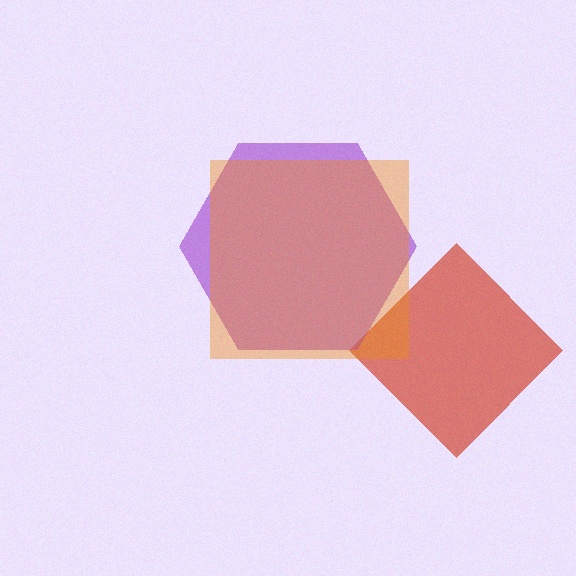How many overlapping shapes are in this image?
There are 3 overlapping shapes in the image.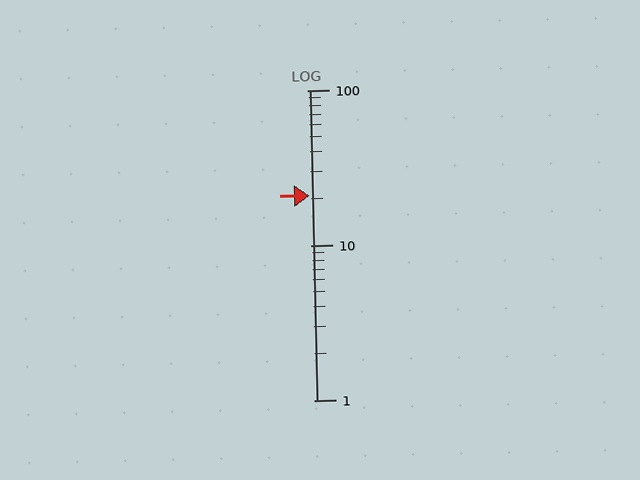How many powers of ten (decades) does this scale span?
The scale spans 2 decades, from 1 to 100.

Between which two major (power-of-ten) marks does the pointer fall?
The pointer is between 10 and 100.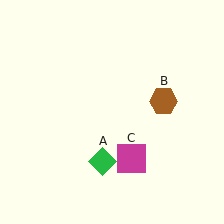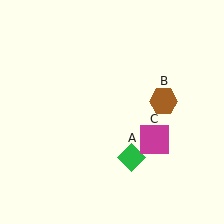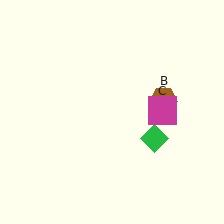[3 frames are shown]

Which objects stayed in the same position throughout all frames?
Brown hexagon (object B) remained stationary.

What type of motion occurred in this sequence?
The green diamond (object A), magenta square (object C) rotated counterclockwise around the center of the scene.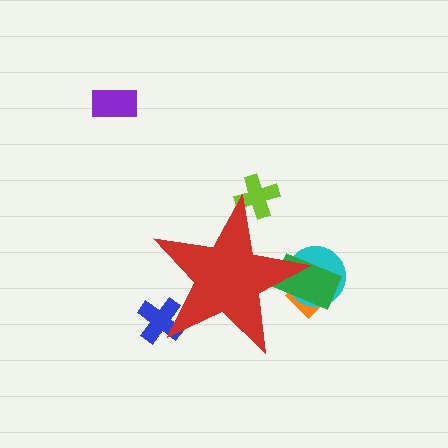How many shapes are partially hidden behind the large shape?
5 shapes are partially hidden.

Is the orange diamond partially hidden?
Yes, the orange diamond is partially hidden behind the red star.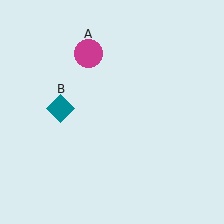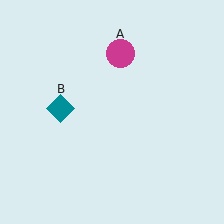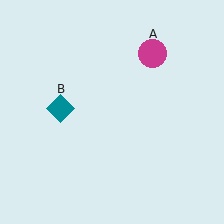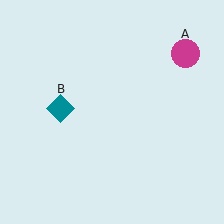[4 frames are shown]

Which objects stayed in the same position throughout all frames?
Teal diamond (object B) remained stationary.